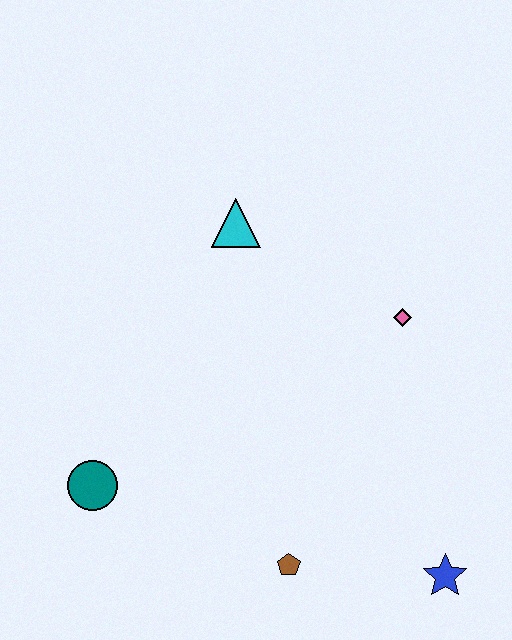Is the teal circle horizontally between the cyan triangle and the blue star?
No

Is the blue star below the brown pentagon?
Yes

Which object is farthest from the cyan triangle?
The blue star is farthest from the cyan triangle.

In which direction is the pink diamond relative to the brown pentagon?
The pink diamond is above the brown pentagon.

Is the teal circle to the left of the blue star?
Yes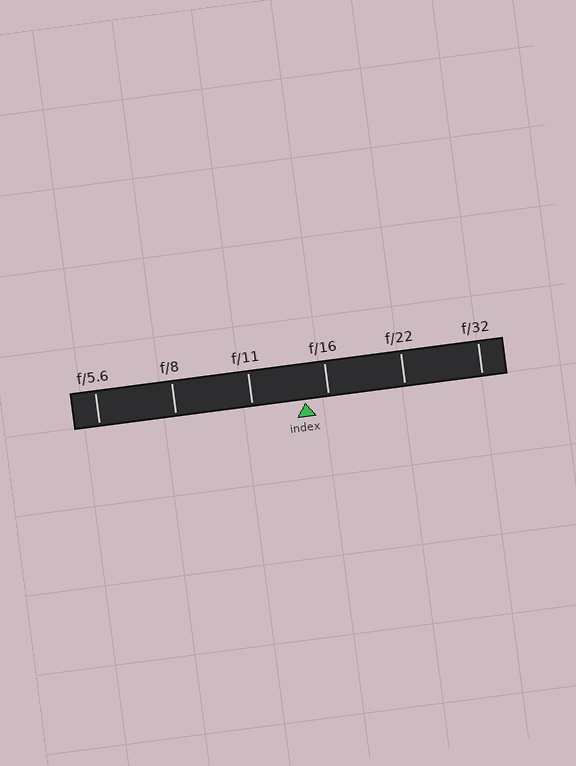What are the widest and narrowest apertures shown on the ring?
The widest aperture shown is f/5.6 and the narrowest is f/32.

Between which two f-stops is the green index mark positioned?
The index mark is between f/11 and f/16.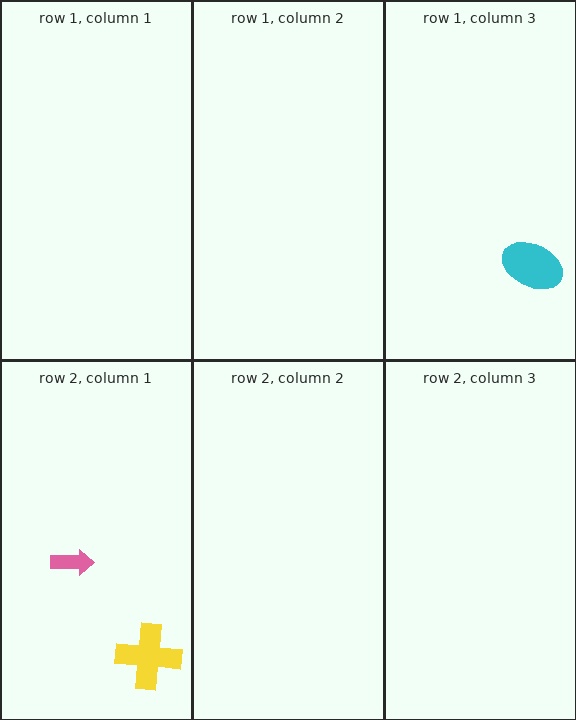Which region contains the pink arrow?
The row 2, column 1 region.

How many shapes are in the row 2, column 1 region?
2.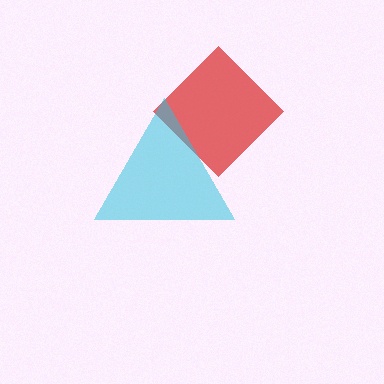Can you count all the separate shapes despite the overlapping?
Yes, there are 2 separate shapes.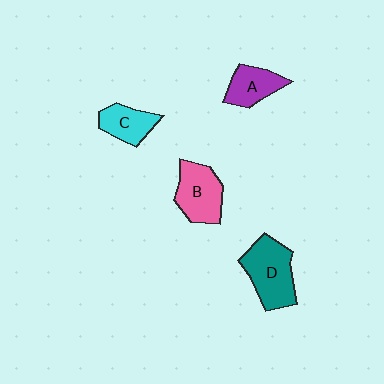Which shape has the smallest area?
Shape C (cyan).